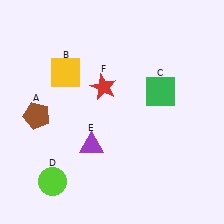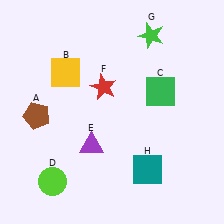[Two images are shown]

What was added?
A green star (G), a teal square (H) were added in Image 2.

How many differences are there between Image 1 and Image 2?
There are 2 differences between the two images.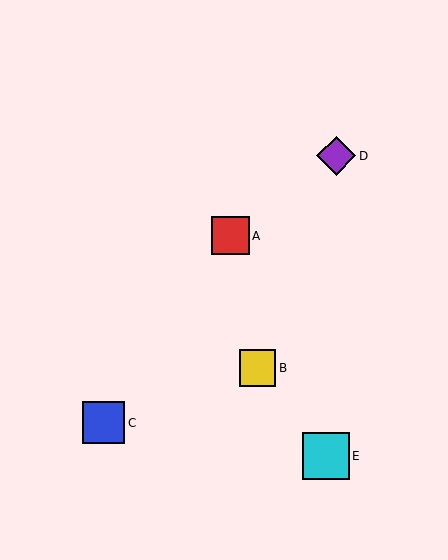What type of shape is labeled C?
Shape C is a blue square.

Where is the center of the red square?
The center of the red square is at (230, 236).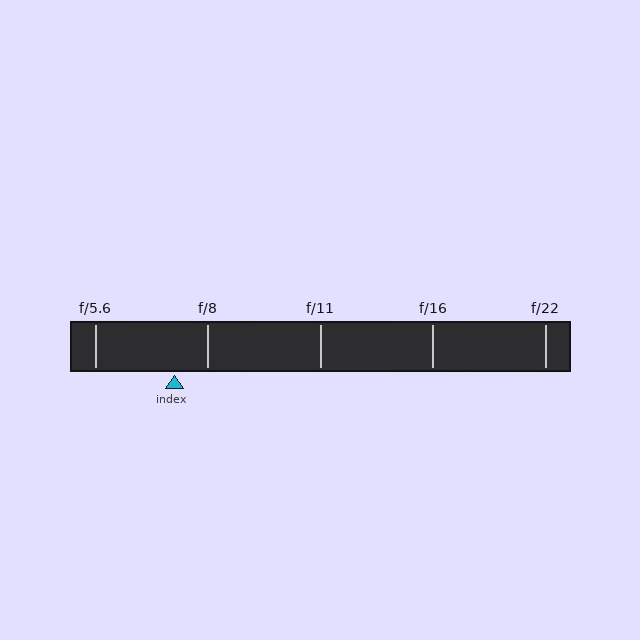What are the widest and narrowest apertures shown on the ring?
The widest aperture shown is f/5.6 and the narrowest is f/22.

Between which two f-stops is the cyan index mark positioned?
The index mark is between f/5.6 and f/8.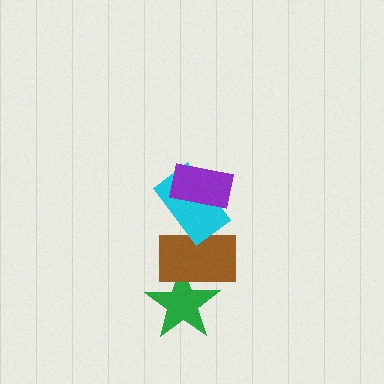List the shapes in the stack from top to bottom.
From top to bottom: the purple rectangle, the cyan rectangle, the brown rectangle, the green star.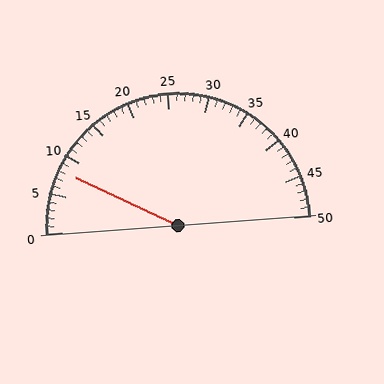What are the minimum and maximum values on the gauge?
The gauge ranges from 0 to 50.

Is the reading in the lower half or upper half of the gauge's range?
The reading is in the lower half of the range (0 to 50).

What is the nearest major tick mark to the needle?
The nearest major tick mark is 10.